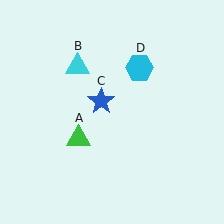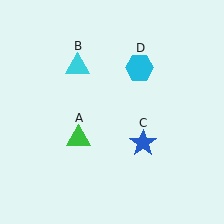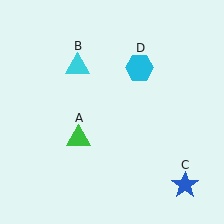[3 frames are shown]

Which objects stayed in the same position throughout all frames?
Green triangle (object A) and cyan triangle (object B) and cyan hexagon (object D) remained stationary.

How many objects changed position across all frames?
1 object changed position: blue star (object C).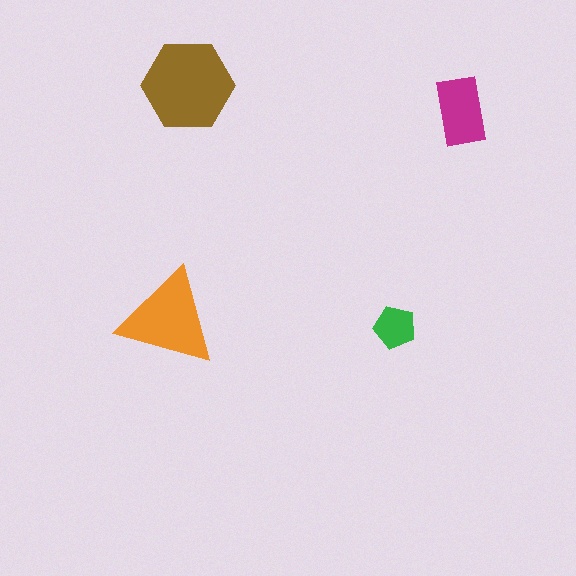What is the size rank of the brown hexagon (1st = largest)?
1st.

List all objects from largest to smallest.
The brown hexagon, the orange triangle, the magenta rectangle, the green pentagon.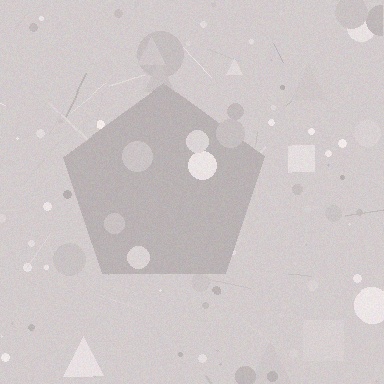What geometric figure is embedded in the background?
A pentagon is embedded in the background.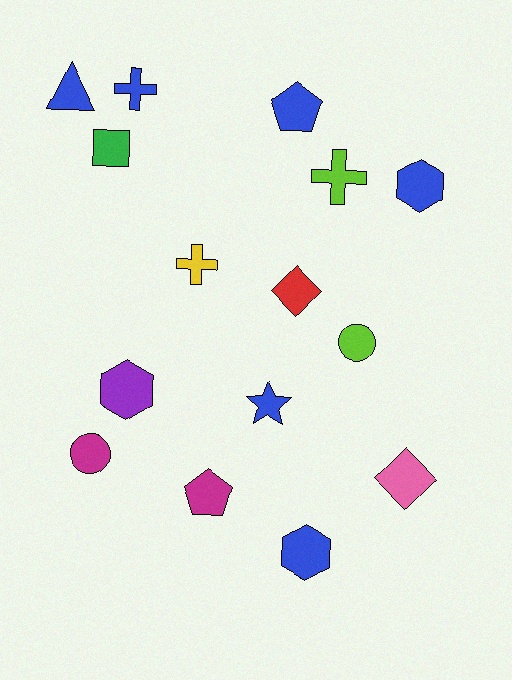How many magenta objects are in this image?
There are 2 magenta objects.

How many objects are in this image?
There are 15 objects.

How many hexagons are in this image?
There are 3 hexagons.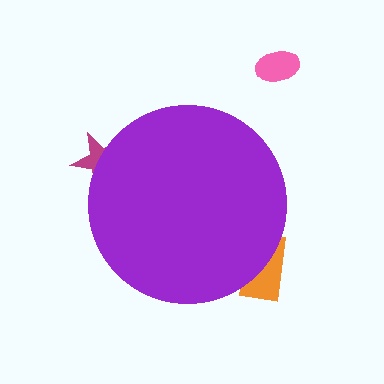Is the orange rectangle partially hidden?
Yes, the orange rectangle is partially hidden behind the purple circle.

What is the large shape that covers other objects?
A purple circle.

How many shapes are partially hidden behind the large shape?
2 shapes are partially hidden.